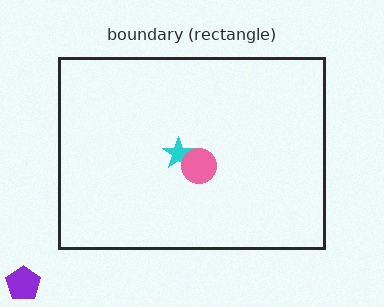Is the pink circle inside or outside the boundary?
Inside.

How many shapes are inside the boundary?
2 inside, 1 outside.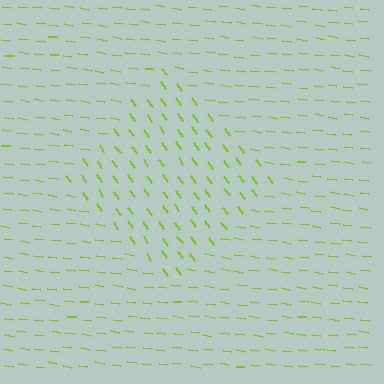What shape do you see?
I see a diamond.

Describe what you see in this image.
The image is filled with small lime line segments. A diamond region in the image has lines oriented differently from the surrounding lines, creating a visible texture boundary.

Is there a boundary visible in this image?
Yes, there is a texture boundary formed by a change in line orientation.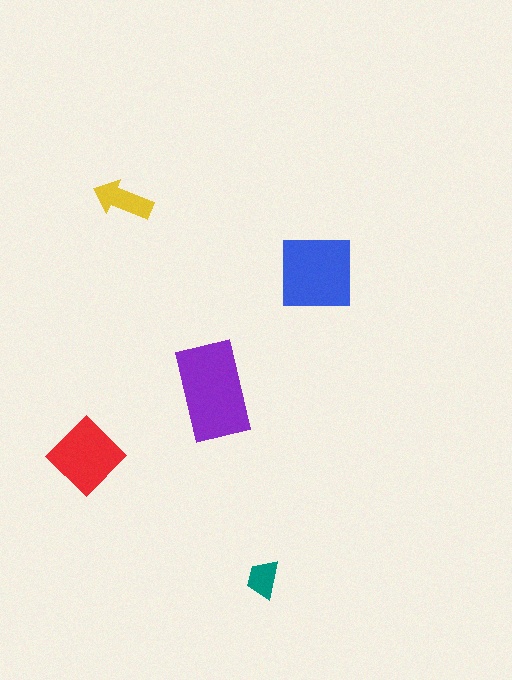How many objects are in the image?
There are 5 objects in the image.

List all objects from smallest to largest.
The teal trapezoid, the yellow arrow, the red diamond, the blue square, the purple rectangle.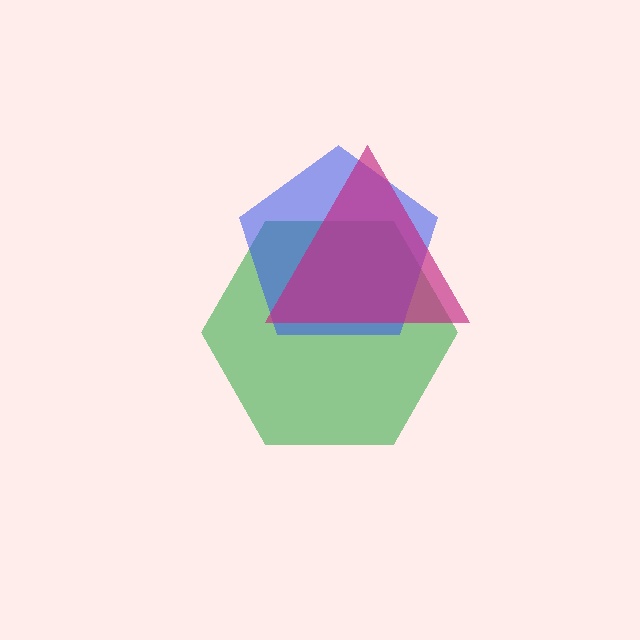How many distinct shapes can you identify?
There are 3 distinct shapes: a green hexagon, a blue pentagon, a magenta triangle.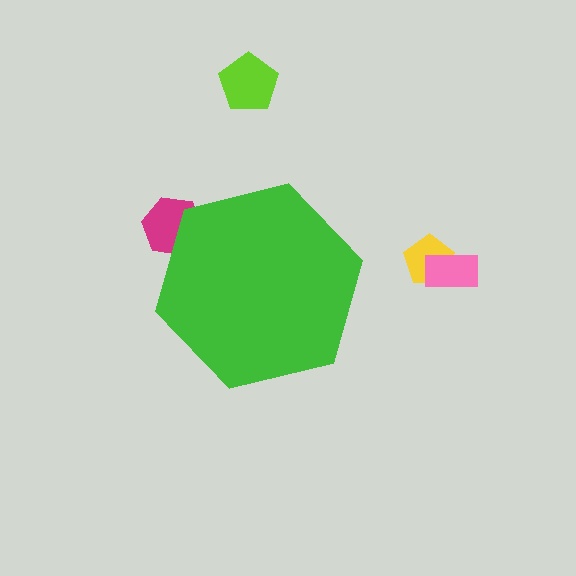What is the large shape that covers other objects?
A green hexagon.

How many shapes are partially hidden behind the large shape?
1 shape is partially hidden.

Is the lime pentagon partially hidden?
No, the lime pentagon is fully visible.